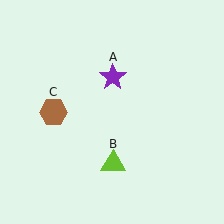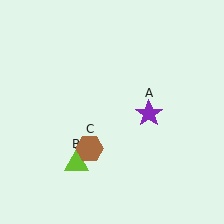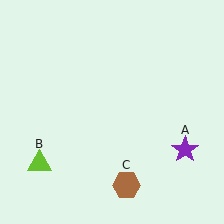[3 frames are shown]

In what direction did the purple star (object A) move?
The purple star (object A) moved down and to the right.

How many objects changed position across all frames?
3 objects changed position: purple star (object A), lime triangle (object B), brown hexagon (object C).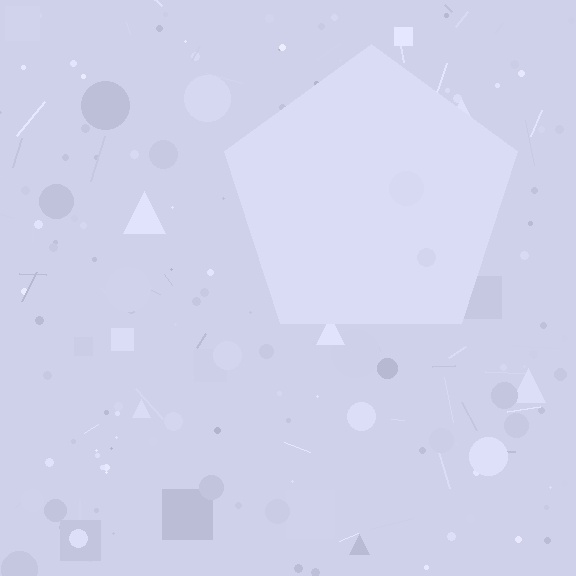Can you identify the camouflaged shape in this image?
The camouflaged shape is a pentagon.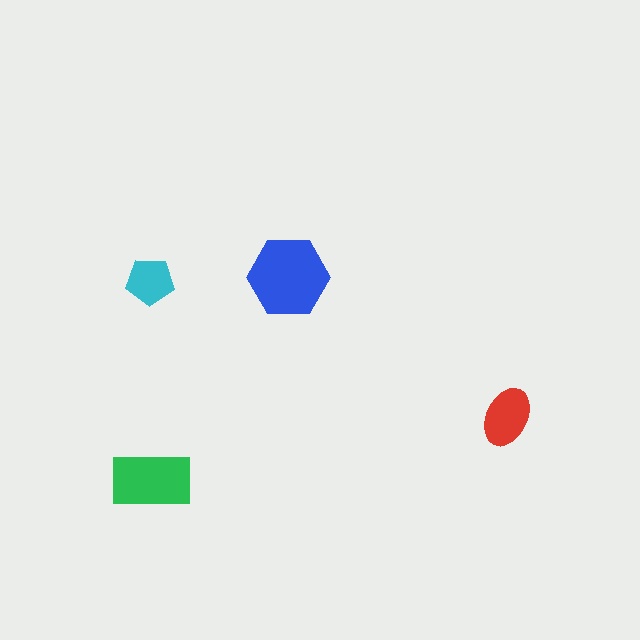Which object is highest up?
The blue hexagon is topmost.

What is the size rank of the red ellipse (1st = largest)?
3rd.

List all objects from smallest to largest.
The cyan pentagon, the red ellipse, the green rectangle, the blue hexagon.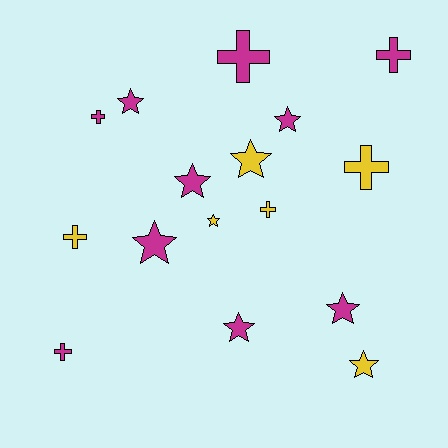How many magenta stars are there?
There are 6 magenta stars.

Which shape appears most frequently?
Star, with 9 objects.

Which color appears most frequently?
Magenta, with 10 objects.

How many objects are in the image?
There are 16 objects.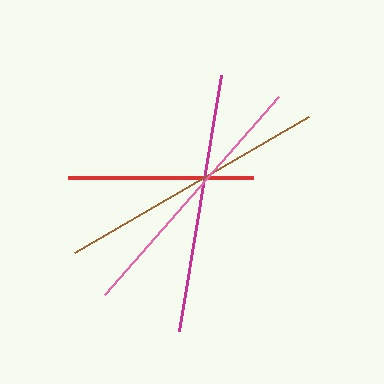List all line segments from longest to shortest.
From longest to shortest: brown, pink, magenta, red.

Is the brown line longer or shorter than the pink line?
The brown line is longer than the pink line.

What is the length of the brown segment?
The brown segment is approximately 270 pixels long.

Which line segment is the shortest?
The red line is the shortest at approximately 184 pixels.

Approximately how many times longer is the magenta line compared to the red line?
The magenta line is approximately 1.4 times the length of the red line.